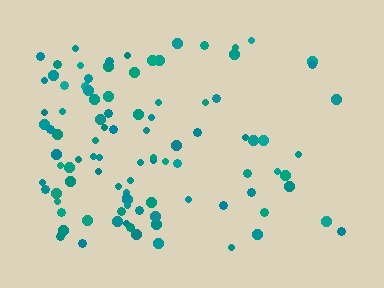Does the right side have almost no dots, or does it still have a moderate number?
Still a moderate number, just noticeably fewer than the left.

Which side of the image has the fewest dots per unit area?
The right.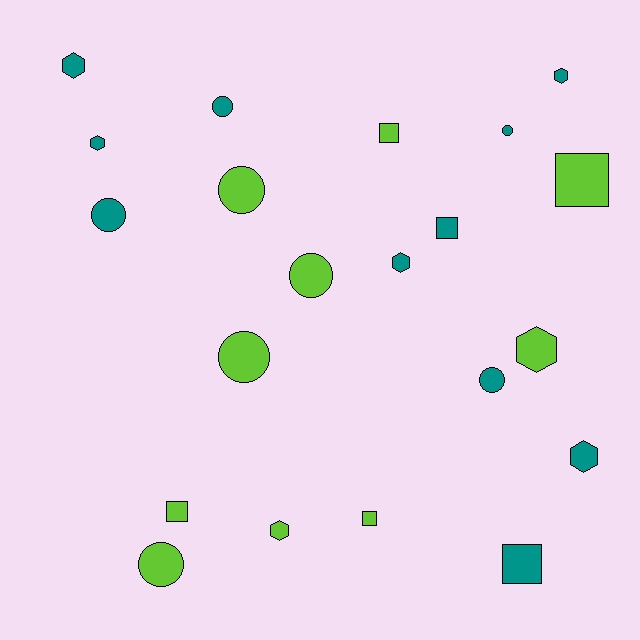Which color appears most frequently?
Teal, with 11 objects.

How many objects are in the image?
There are 21 objects.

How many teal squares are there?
There are 2 teal squares.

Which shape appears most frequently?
Circle, with 8 objects.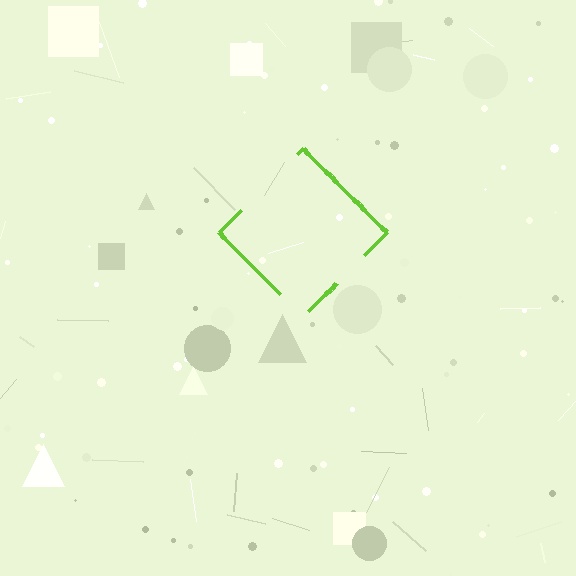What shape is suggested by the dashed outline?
The dashed outline suggests a diamond.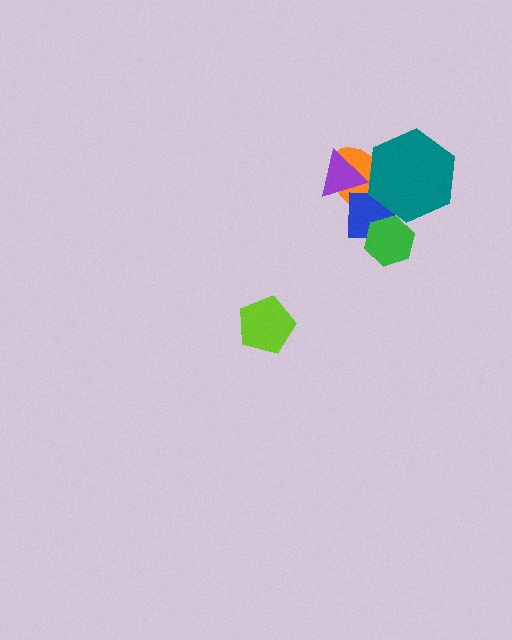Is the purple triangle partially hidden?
Yes, it is partially covered by another shape.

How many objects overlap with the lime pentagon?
0 objects overlap with the lime pentagon.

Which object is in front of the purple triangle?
The blue square is in front of the purple triangle.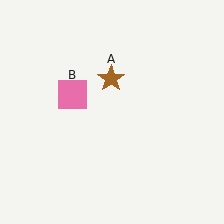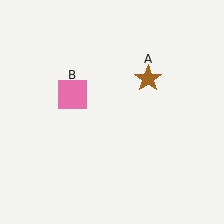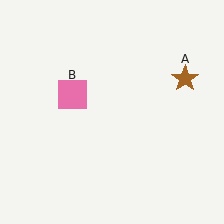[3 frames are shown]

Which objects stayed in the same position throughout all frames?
Pink square (object B) remained stationary.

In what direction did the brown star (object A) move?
The brown star (object A) moved right.